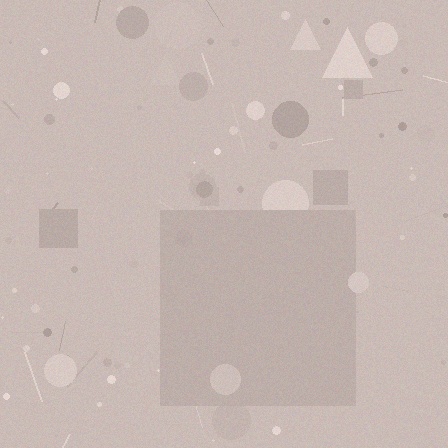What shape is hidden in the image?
A square is hidden in the image.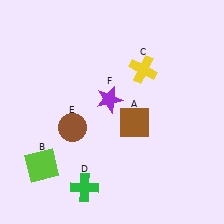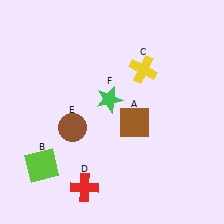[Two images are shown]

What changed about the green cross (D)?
In Image 1, D is green. In Image 2, it changed to red.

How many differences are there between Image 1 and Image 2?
There are 2 differences between the two images.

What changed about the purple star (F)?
In Image 1, F is purple. In Image 2, it changed to green.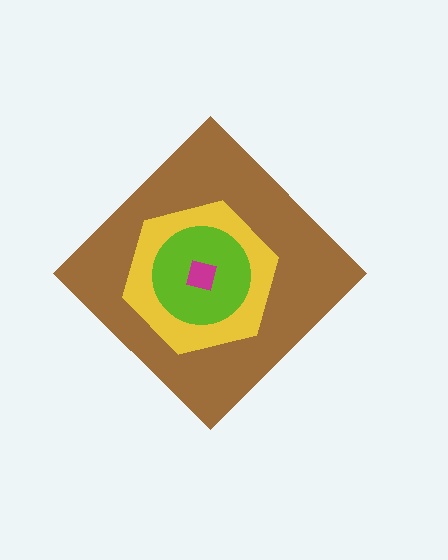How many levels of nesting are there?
4.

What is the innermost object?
The magenta square.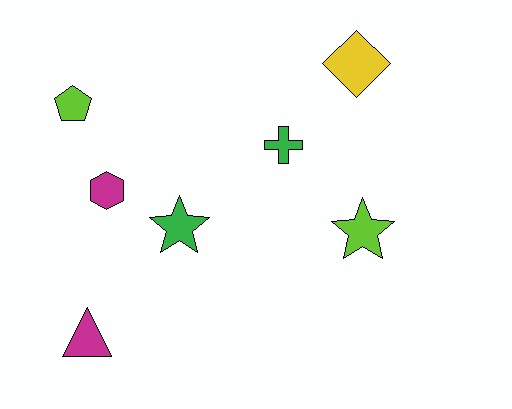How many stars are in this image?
There are 2 stars.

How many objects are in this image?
There are 7 objects.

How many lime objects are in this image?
There are 2 lime objects.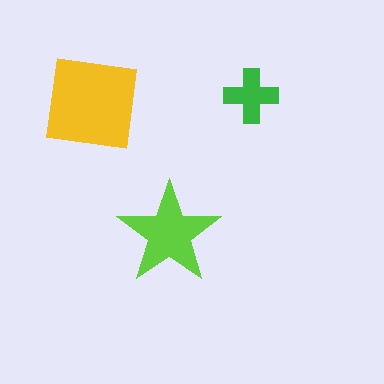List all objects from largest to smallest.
The yellow square, the lime star, the green cross.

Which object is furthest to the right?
The green cross is rightmost.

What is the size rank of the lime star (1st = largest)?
2nd.